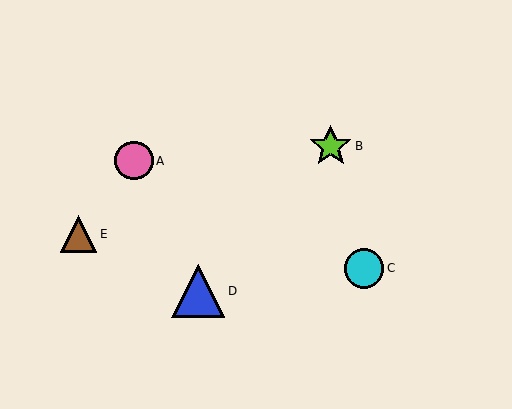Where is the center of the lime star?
The center of the lime star is at (331, 146).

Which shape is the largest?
The blue triangle (labeled D) is the largest.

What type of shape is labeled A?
Shape A is a pink circle.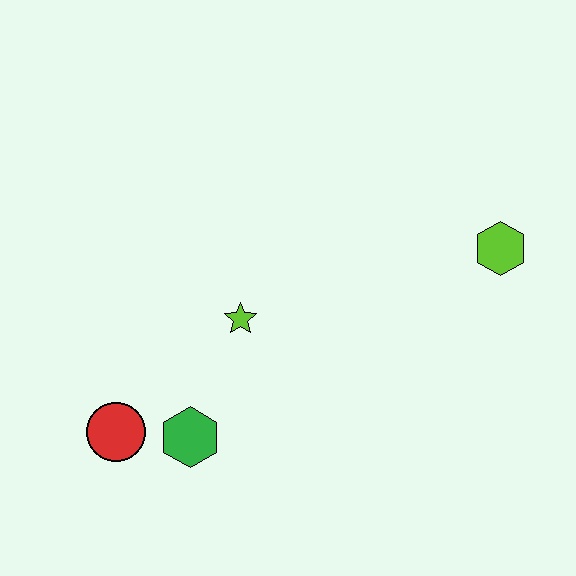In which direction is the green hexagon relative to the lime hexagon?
The green hexagon is to the left of the lime hexagon.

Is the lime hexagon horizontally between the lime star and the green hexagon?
No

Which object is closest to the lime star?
The green hexagon is closest to the lime star.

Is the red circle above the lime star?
No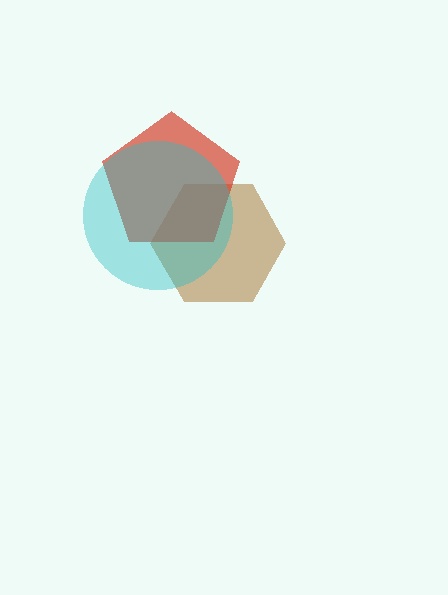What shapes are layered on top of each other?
The layered shapes are: a brown hexagon, a red pentagon, a cyan circle.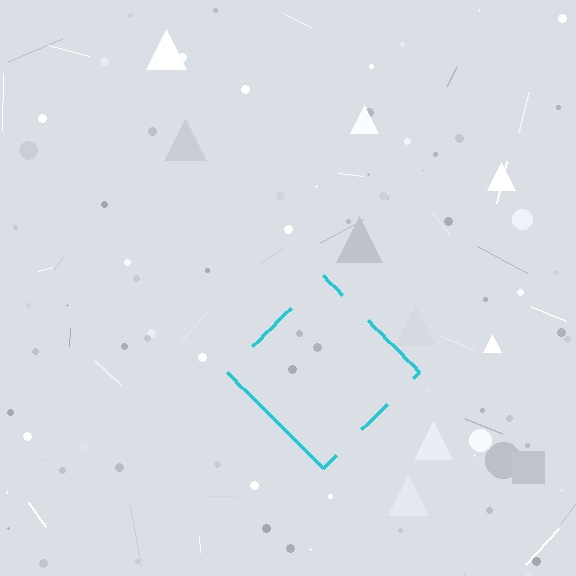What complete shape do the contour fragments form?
The contour fragments form a diamond.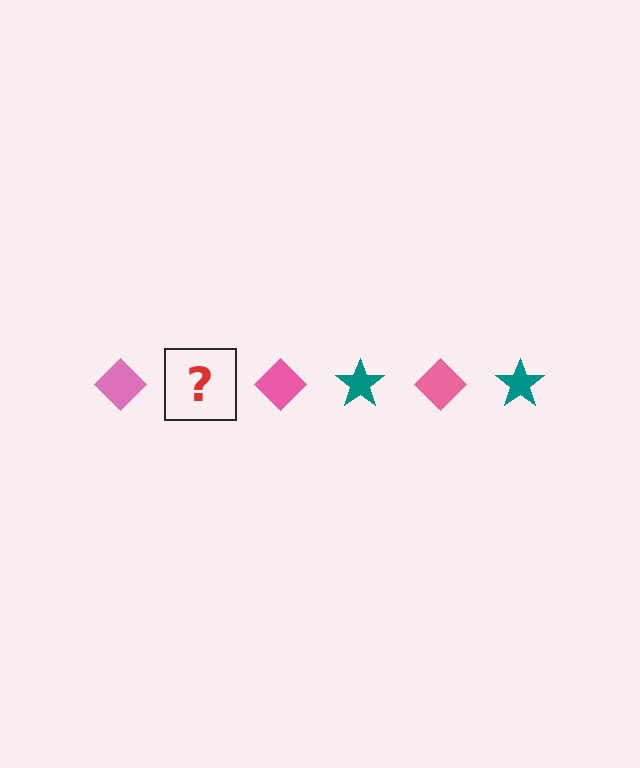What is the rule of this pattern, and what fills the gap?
The rule is that the pattern alternates between pink diamond and teal star. The gap should be filled with a teal star.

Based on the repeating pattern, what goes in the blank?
The blank should be a teal star.